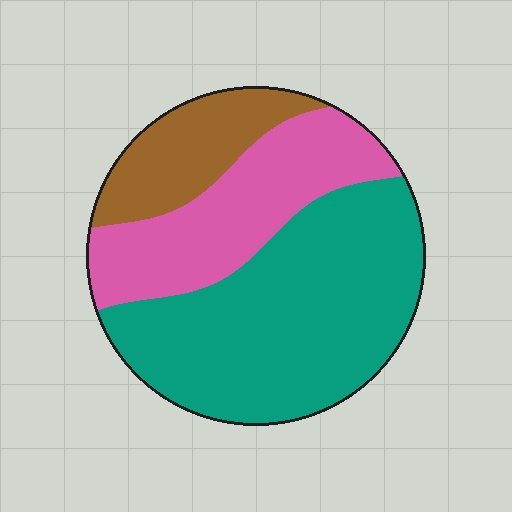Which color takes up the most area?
Teal, at roughly 55%.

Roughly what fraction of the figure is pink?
Pink covers around 30% of the figure.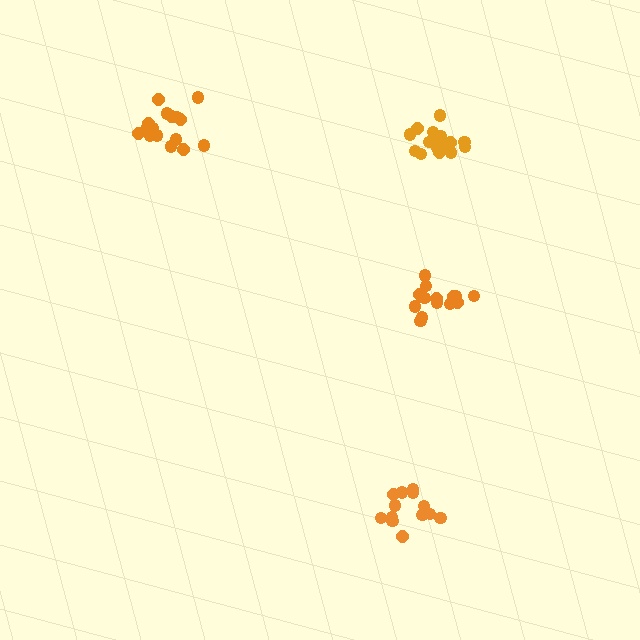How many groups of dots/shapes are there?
There are 4 groups.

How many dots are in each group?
Group 1: 17 dots, Group 2: 16 dots, Group 3: 13 dots, Group 4: 14 dots (60 total).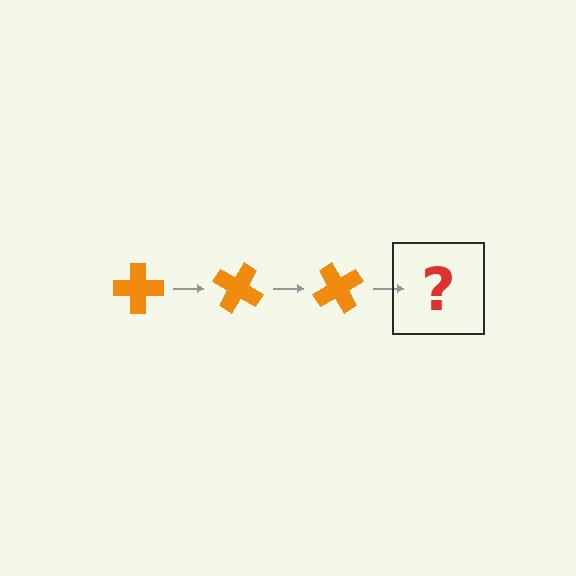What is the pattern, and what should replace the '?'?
The pattern is that the cross rotates 30 degrees each step. The '?' should be an orange cross rotated 90 degrees.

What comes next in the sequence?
The next element should be an orange cross rotated 90 degrees.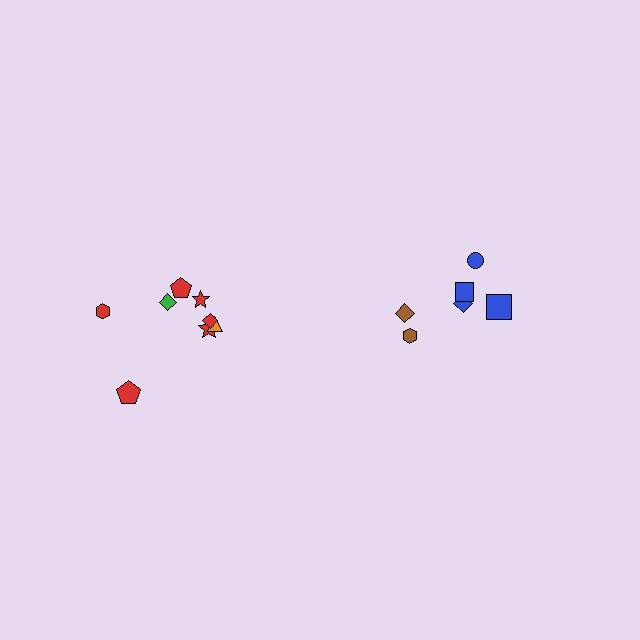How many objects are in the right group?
There are 6 objects.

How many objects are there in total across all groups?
There are 14 objects.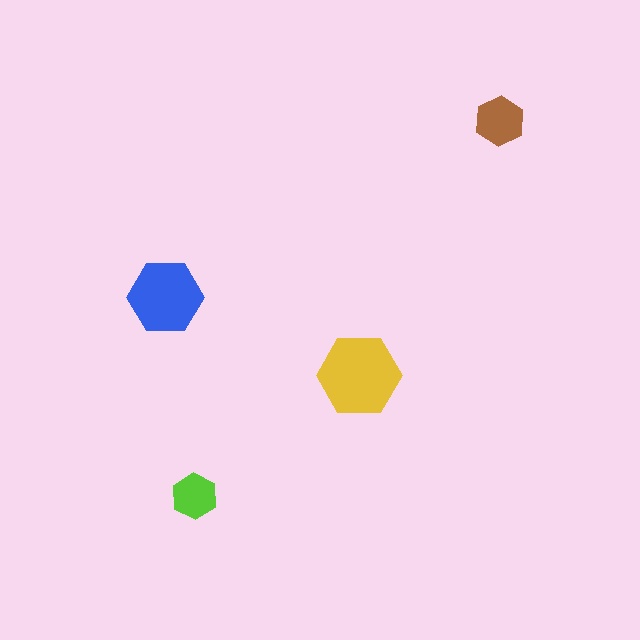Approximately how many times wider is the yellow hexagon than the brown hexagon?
About 1.5 times wider.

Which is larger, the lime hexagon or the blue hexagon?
The blue one.